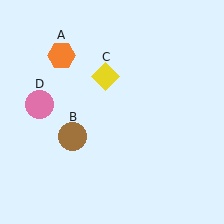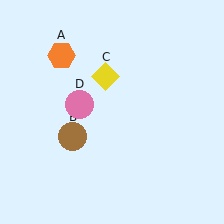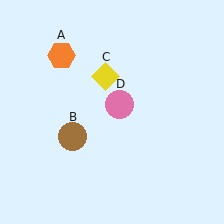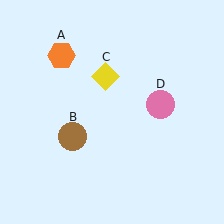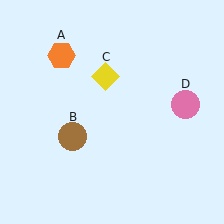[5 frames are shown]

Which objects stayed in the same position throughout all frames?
Orange hexagon (object A) and brown circle (object B) and yellow diamond (object C) remained stationary.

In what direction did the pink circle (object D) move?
The pink circle (object D) moved right.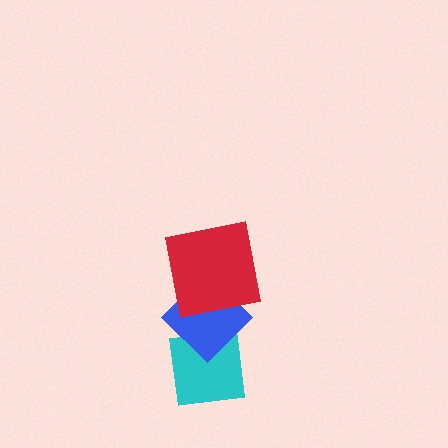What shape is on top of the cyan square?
The blue diamond is on top of the cyan square.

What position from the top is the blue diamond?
The blue diamond is 2nd from the top.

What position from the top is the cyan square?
The cyan square is 3rd from the top.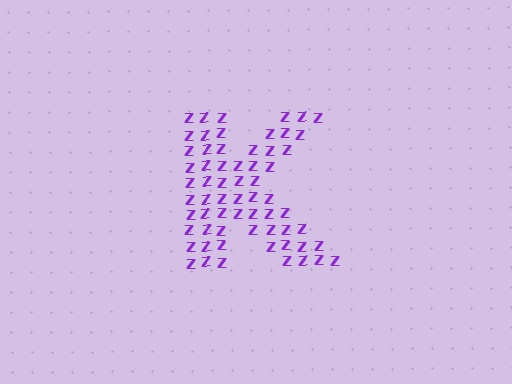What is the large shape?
The large shape is the letter K.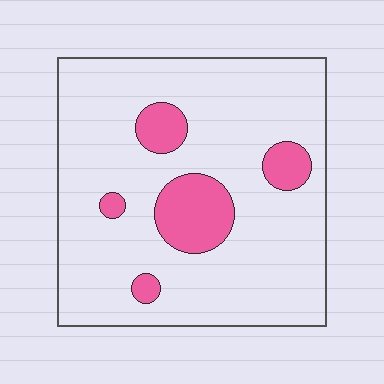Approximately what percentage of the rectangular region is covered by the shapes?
Approximately 15%.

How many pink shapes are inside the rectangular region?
5.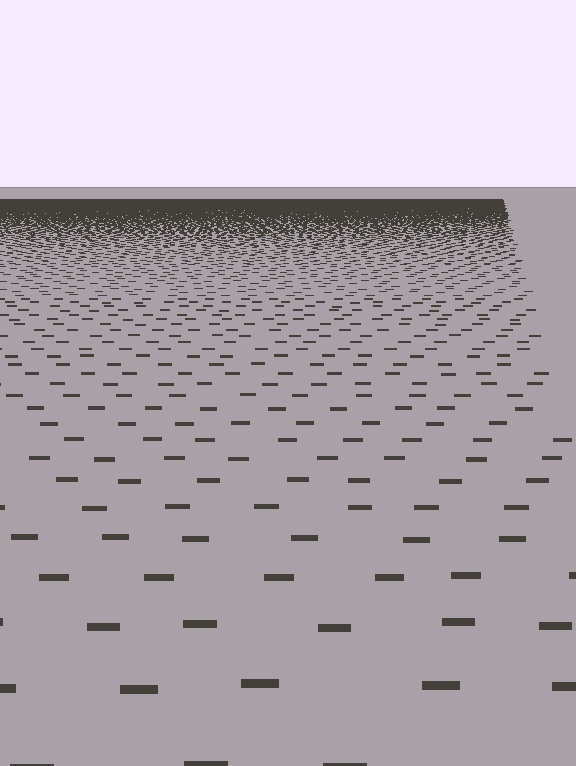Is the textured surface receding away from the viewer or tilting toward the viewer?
The surface is receding away from the viewer. Texture elements get smaller and denser toward the top.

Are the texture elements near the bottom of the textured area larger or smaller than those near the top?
Larger. Near the bottom, elements are closer to the viewer and appear at a bigger on-screen size.